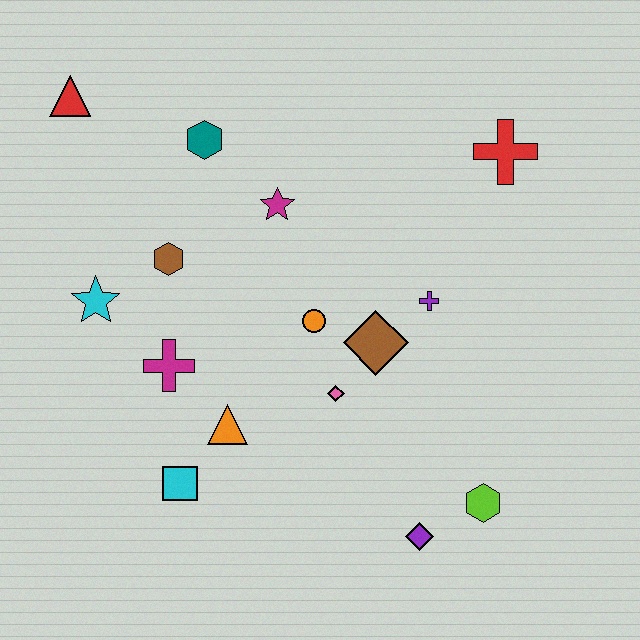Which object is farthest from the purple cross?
The red triangle is farthest from the purple cross.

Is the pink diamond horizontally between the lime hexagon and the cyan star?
Yes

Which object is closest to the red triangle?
The teal hexagon is closest to the red triangle.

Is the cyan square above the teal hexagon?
No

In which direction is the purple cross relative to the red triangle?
The purple cross is to the right of the red triangle.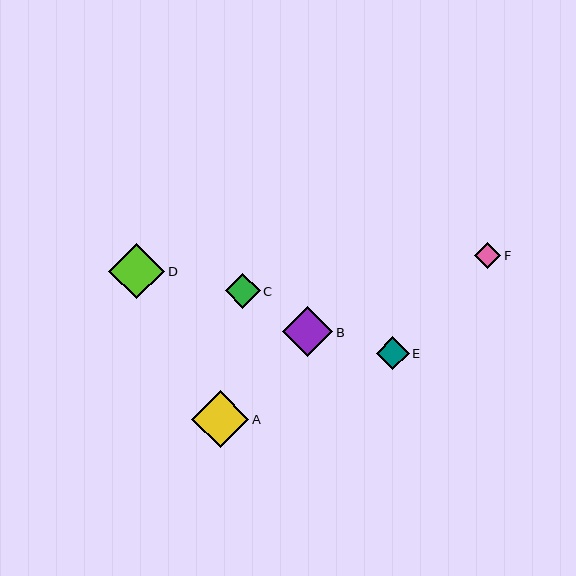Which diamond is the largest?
Diamond A is the largest with a size of approximately 57 pixels.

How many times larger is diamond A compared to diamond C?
Diamond A is approximately 1.6 times the size of diamond C.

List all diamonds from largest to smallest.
From largest to smallest: A, D, B, C, E, F.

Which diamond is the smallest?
Diamond F is the smallest with a size of approximately 26 pixels.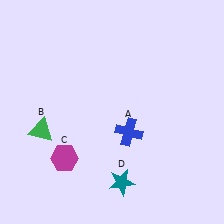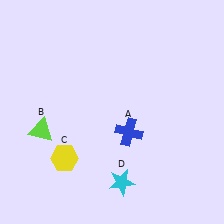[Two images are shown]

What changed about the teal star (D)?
In Image 1, D is teal. In Image 2, it changed to cyan.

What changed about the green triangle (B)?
In Image 1, B is green. In Image 2, it changed to lime.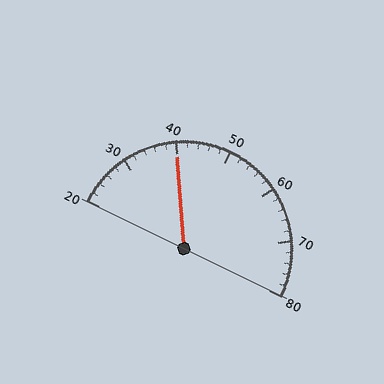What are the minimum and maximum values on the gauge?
The gauge ranges from 20 to 80.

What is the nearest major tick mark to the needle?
The nearest major tick mark is 40.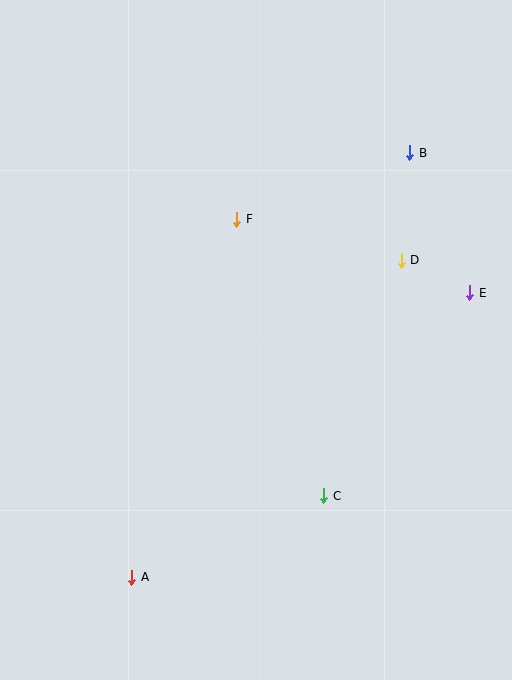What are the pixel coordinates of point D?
Point D is at (401, 260).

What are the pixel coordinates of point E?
Point E is at (470, 293).